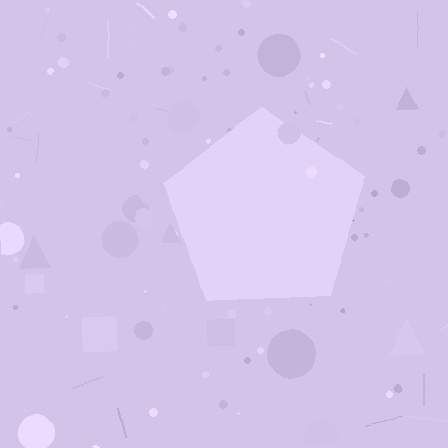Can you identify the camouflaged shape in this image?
The camouflaged shape is a pentagon.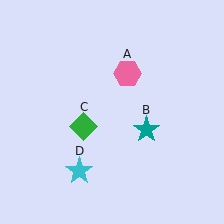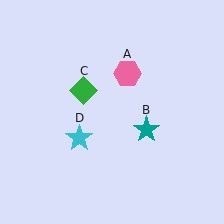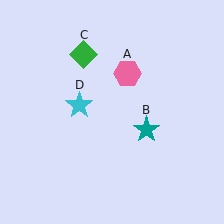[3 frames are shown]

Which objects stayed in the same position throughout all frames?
Pink hexagon (object A) and teal star (object B) remained stationary.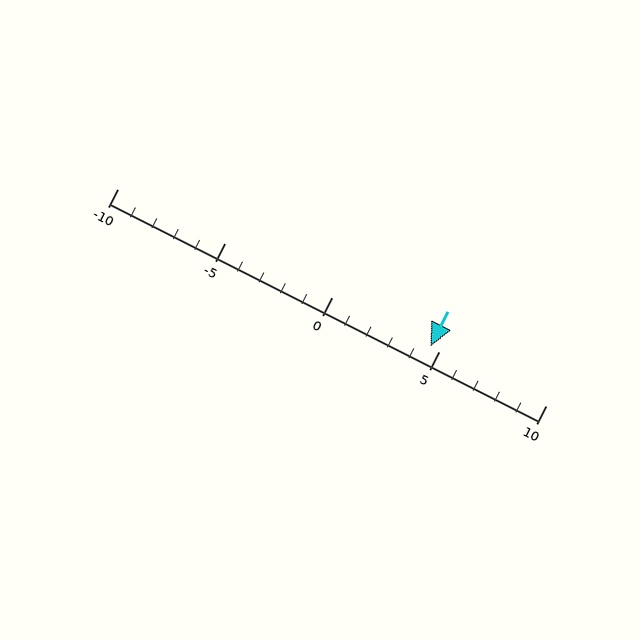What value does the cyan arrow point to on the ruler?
The cyan arrow points to approximately 5.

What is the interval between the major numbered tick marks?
The major tick marks are spaced 5 units apart.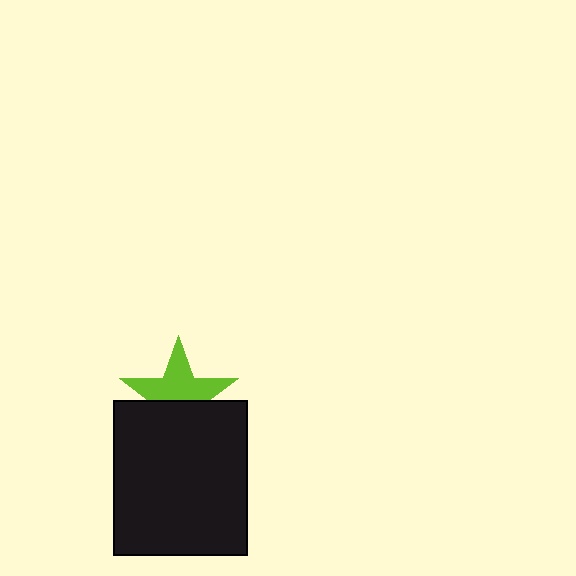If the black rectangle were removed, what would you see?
You would see the complete lime star.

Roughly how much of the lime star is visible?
About half of it is visible (roughly 56%).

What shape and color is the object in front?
The object in front is a black rectangle.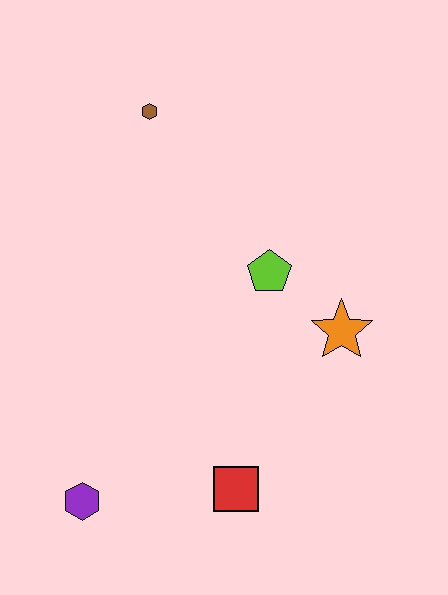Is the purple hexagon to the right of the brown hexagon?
No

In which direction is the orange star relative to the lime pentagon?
The orange star is to the right of the lime pentagon.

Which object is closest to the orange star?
The lime pentagon is closest to the orange star.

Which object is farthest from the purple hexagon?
The brown hexagon is farthest from the purple hexagon.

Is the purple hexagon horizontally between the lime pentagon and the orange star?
No